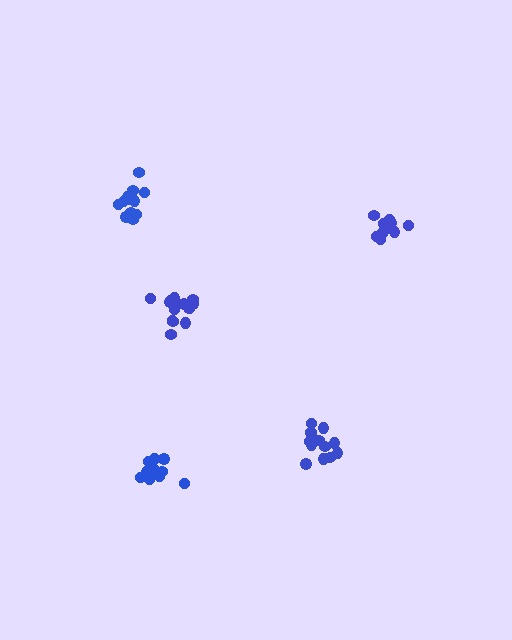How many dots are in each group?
Group 1: 15 dots, Group 2: 11 dots, Group 3: 12 dots, Group 4: 12 dots, Group 5: 13 dots (63 total).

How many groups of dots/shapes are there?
There are 5 groups.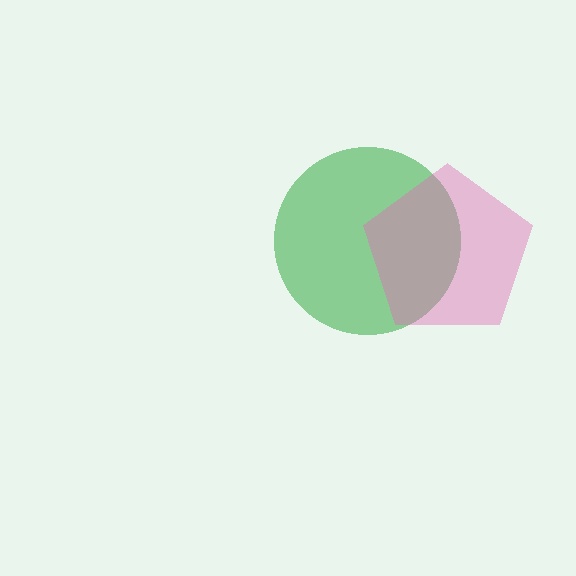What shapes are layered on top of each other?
The layered shapes are: a green circle, a pink pentagon.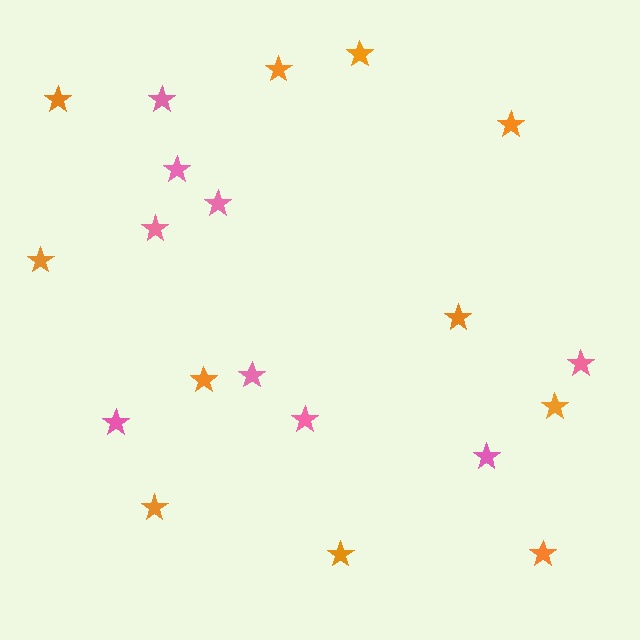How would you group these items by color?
There are 2 groups: one group of orange stars (11) and one group of pink stars (9).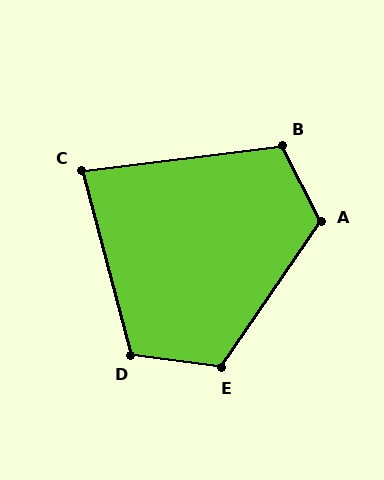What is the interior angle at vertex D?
Approximately 112 degrees (obtuse).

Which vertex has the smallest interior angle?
C, at approximately 82 degrees.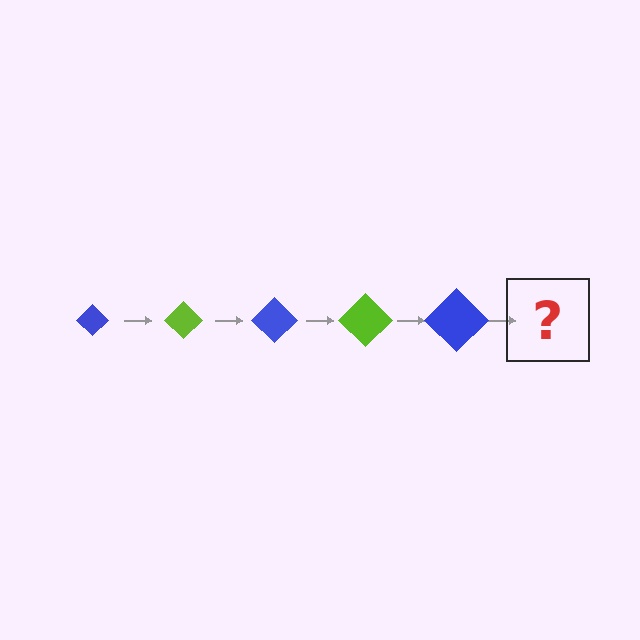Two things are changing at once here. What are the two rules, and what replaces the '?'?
The two rules are that the diamond grows larger each step and the color cycles through blue and lime. The '?' should be a lime diamond, larger than the previous one.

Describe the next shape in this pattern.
It should be a lime diamond, larger than the previous one.